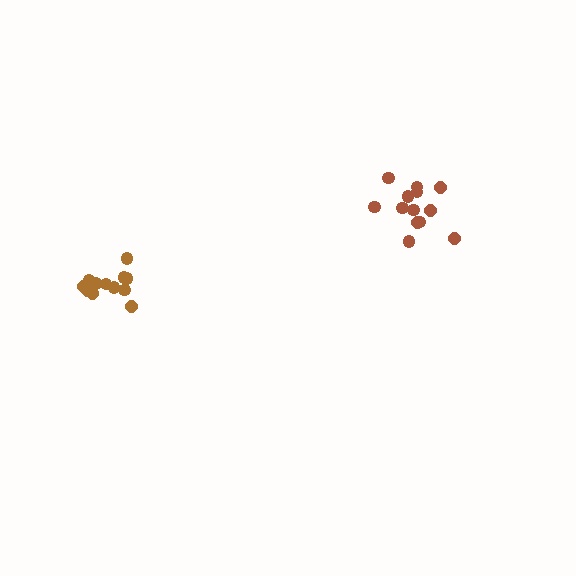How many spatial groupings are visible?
There are 2 spatial groupings.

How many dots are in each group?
Group 1: 12 dots, Group 2: 13 dots (25 total).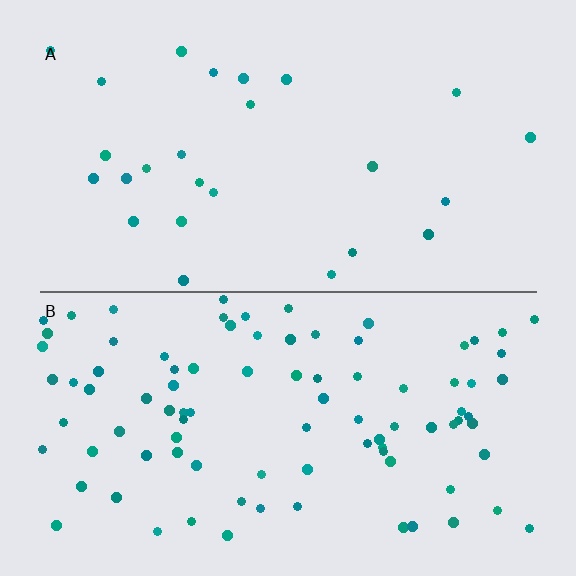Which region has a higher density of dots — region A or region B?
B (the bottom).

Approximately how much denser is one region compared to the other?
Approximately 3.6× — region B over region A.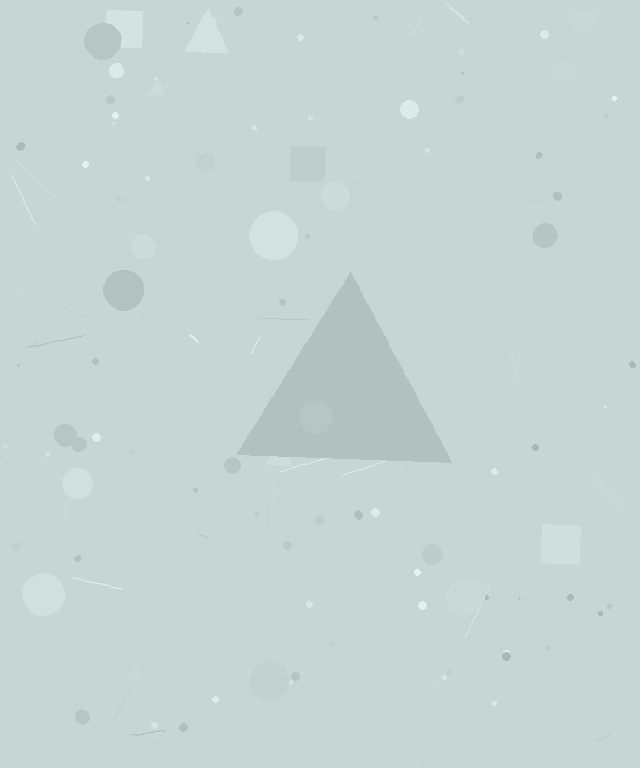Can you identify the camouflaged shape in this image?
The camouflaged shape is a triangle.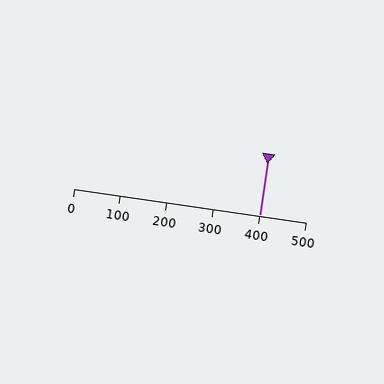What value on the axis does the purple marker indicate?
The marker indicates approximately 400.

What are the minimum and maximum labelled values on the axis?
The axis runs from 0 to 500.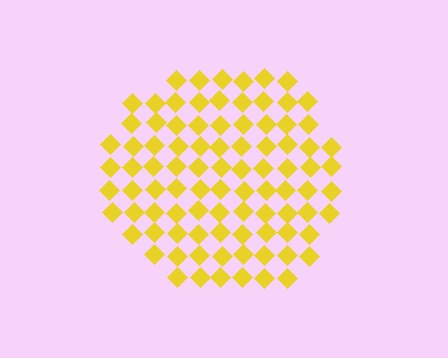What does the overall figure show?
The overall figure shows a circle.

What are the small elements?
The small elements are diamonds.